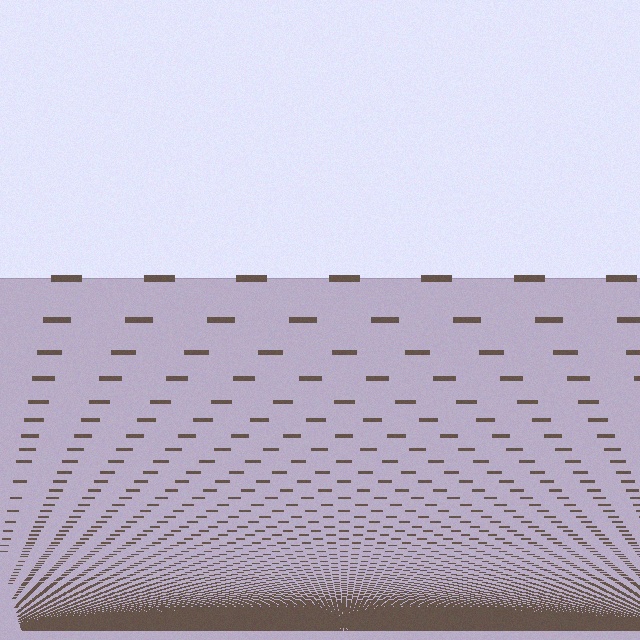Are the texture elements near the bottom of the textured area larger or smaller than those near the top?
Smaller. The gradient is inverted — elements near the bottom are smaller and denser.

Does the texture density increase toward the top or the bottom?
Density increases toward the bottom.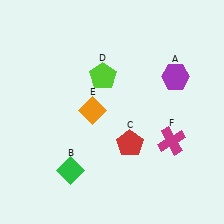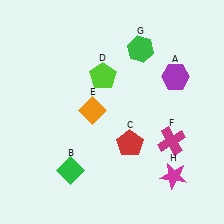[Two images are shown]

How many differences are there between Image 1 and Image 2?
There are 2 differences between the two images.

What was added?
A green hexagon (G), a magenta star (H) were added in Image 2.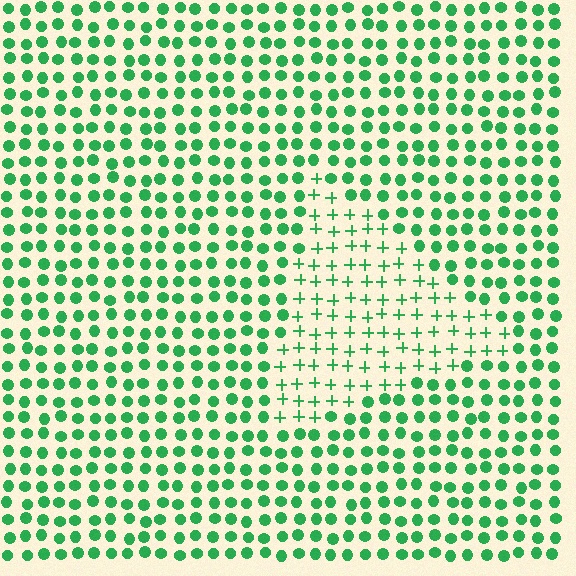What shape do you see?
I see a triangle.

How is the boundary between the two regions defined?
The boundary is defined by a change in element shape: plus signs inside vs. circles outside. All elements share the same color and spacing.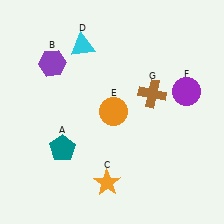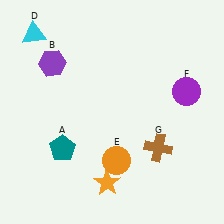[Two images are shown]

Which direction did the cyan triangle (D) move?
The cyan triangle (D) moved left.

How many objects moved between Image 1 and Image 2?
3 objects moved between the two images.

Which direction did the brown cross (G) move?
The brown cross (G) moved down.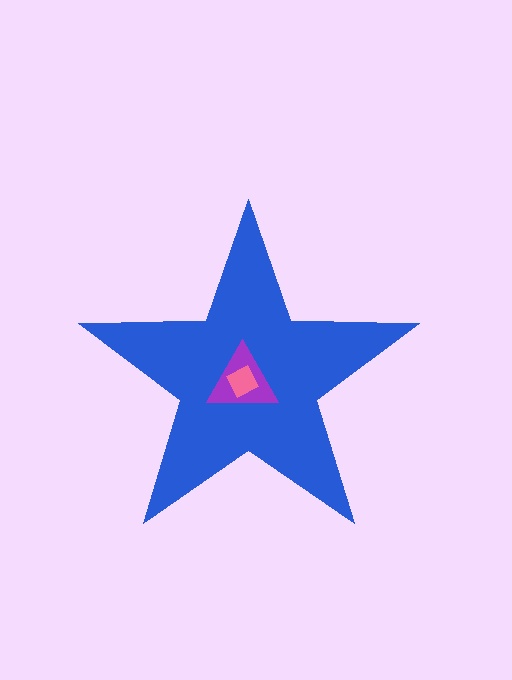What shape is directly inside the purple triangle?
The pink diamond.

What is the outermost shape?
The blue star.